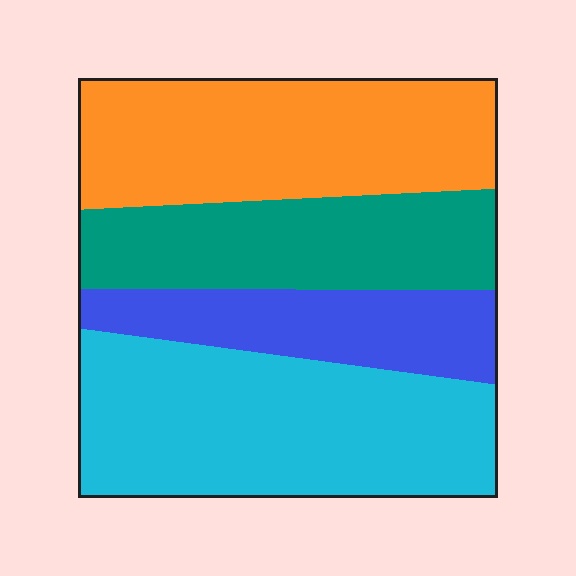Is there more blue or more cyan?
Cyan.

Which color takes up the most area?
Cyan, at roughly 35%.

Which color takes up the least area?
Blue, at roughly 15%.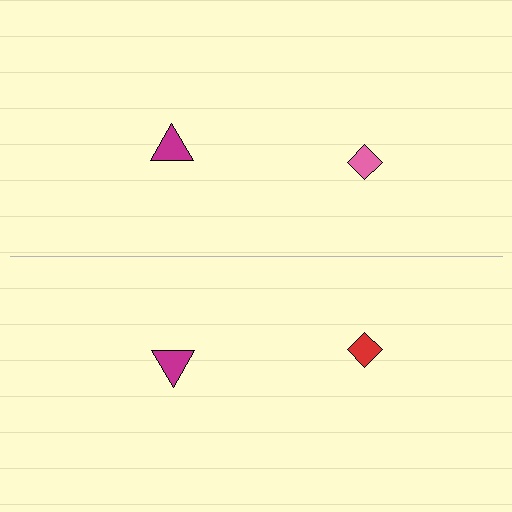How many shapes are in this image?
There are 4 shapes in this image.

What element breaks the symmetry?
The red diamond on the bottom side breaks the symmetry — its mirror counterpart is pink.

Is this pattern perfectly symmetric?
No, the pattern is not perfectly symmetric. The red diamond on the bottom side breaks the symmetry — its mirror counterpart is pink.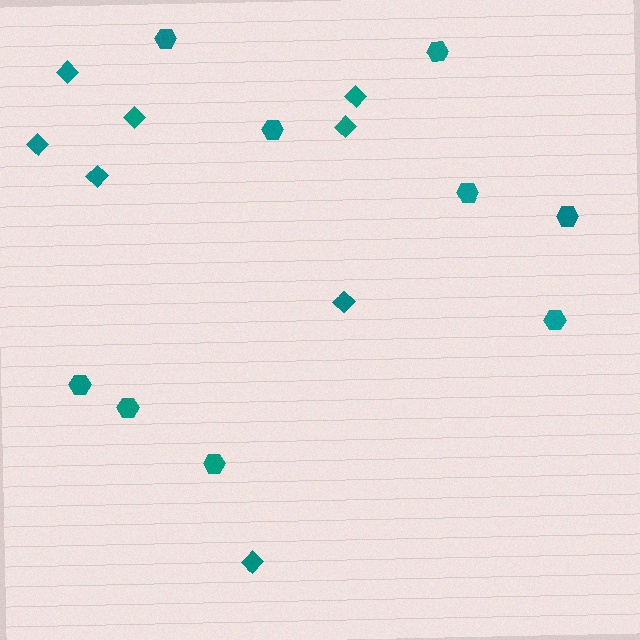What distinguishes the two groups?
There are 2 groups: one group of hexagons (9) and one group of diamonds (8).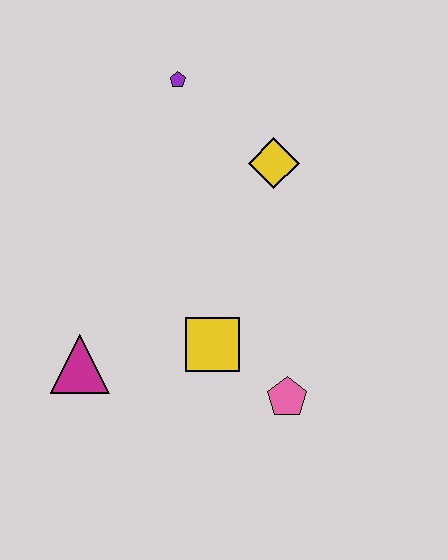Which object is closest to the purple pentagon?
The yellow diamond is closest to the purple pentagon.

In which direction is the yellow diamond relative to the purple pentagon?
The yellow diamond is to the right of the purple pentagon.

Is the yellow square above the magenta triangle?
Yes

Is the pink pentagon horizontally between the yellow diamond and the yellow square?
No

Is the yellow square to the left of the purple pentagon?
No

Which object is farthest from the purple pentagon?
The pink pentagon is farthest from the purple pentagon.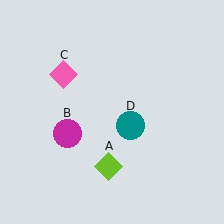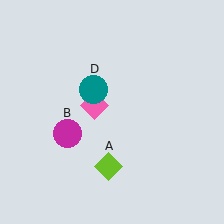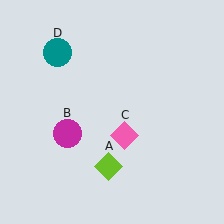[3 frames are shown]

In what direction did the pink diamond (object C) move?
The pink diamond (object C) moved down and to the right.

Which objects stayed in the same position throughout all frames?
Lime diamond (object A) and magenta circle (object B) remained stationary.